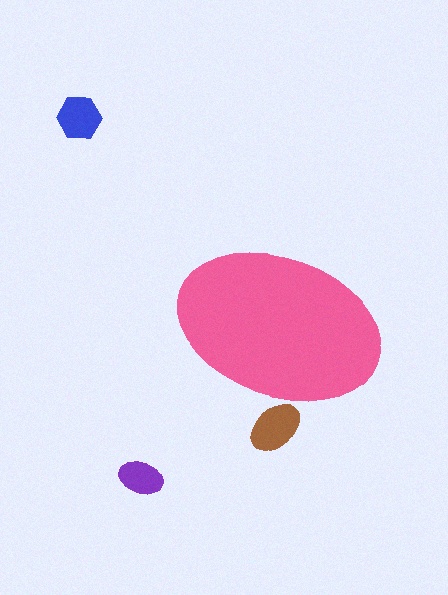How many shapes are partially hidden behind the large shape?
1 shape is partially hidden.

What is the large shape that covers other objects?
A pink ellipse.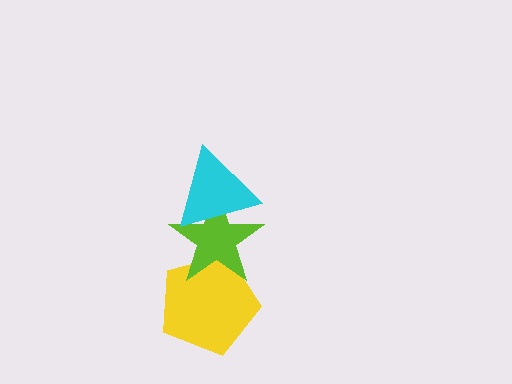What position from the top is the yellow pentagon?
The yellow pentagon is 3rd from the top.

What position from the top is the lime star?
The lime star is 2nd from the top.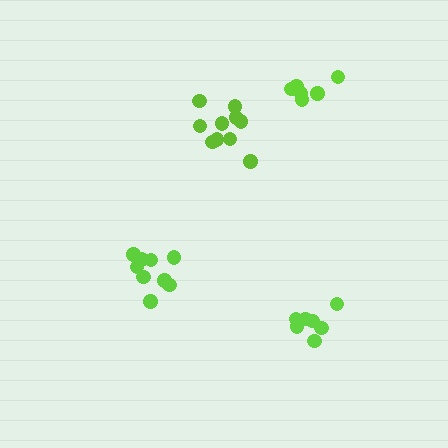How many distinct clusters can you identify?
There are 4 distinct clusters.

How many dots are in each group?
Group 1: 7 dots, Group 2: 9 dots, Group 3: 6 dots, Group 4: 10 dots (32 total).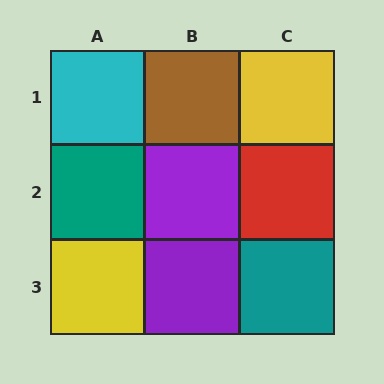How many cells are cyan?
1 cell is cyan.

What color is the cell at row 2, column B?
Purple.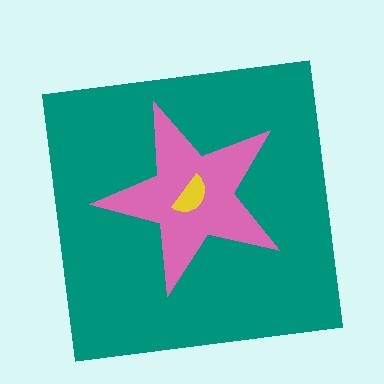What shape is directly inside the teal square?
The pink star.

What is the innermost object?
The yellow semicircle.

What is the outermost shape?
The teal square.